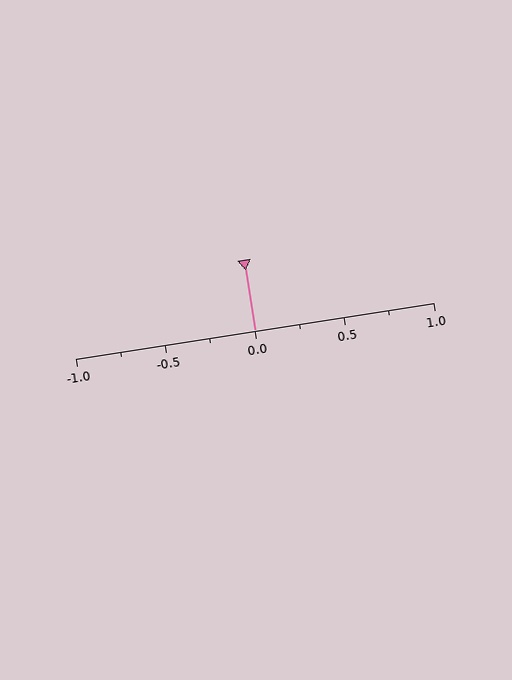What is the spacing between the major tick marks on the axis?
The major ticks are spaced 0.5 apart.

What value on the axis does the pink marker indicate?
The marker indicates approximately 0.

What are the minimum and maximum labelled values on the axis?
The axis runs from -1.0 to 1.0.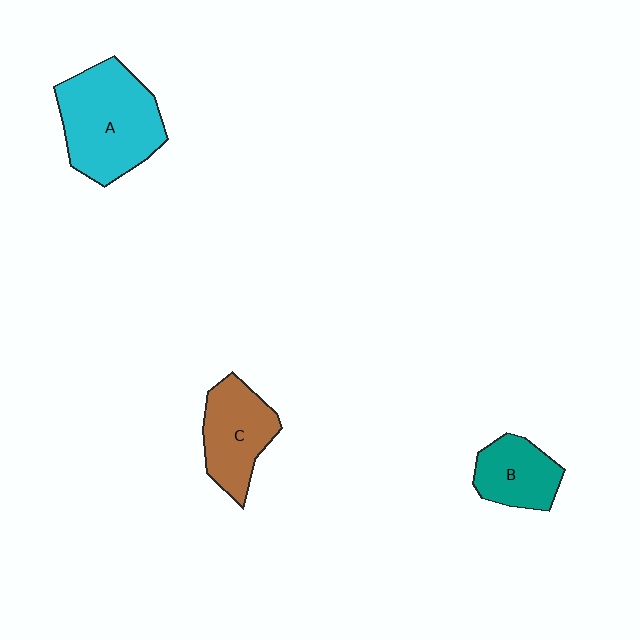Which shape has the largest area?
Shape A (cyan).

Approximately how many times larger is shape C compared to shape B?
Approximately 1.3 times.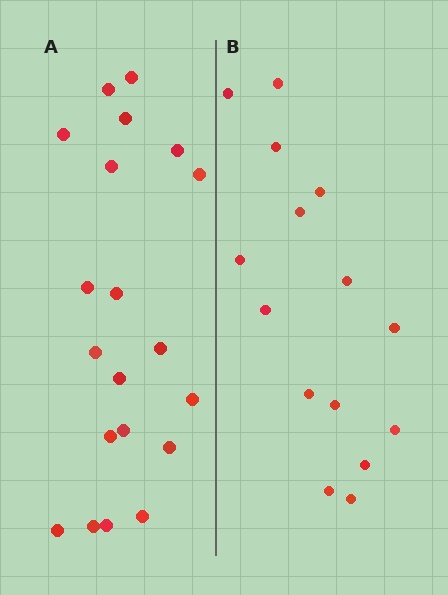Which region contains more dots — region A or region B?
Region A (the left region) has more dots.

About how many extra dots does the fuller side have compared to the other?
Region A has about 5 more dots than region B.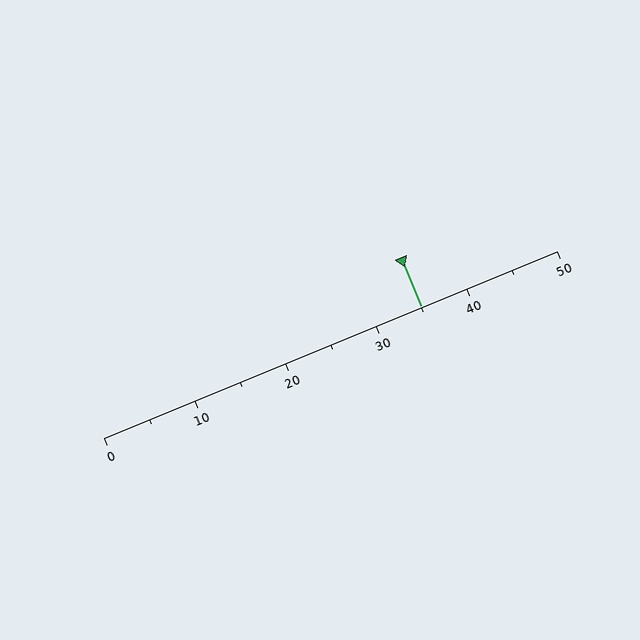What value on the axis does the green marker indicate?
The marker indicates approximately 35.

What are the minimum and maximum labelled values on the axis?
The axis runs from 0 to 50.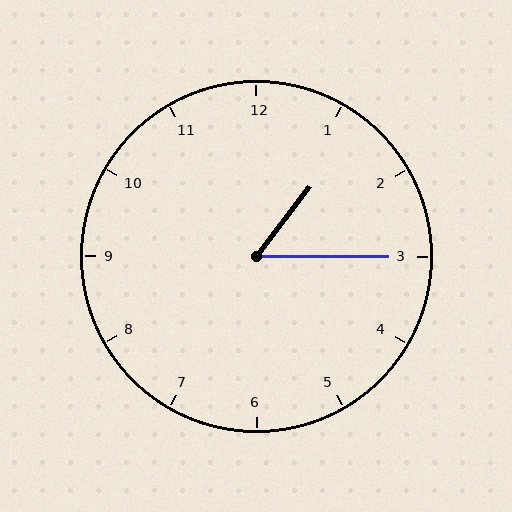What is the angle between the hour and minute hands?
Approximately 52 degrees.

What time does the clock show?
1:15.